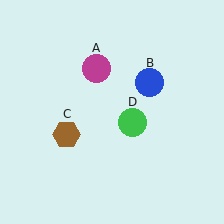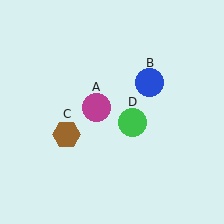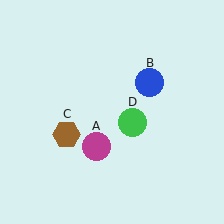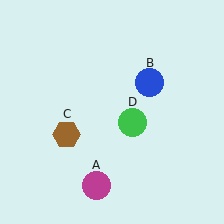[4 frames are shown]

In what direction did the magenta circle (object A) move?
The magenta circle (object A) moved down.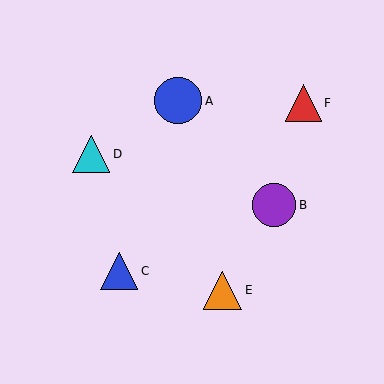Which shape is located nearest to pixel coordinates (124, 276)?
The blue triangle (labeled C) at (119, 271) is nearest to that location.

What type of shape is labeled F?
Shape F is a red triangle.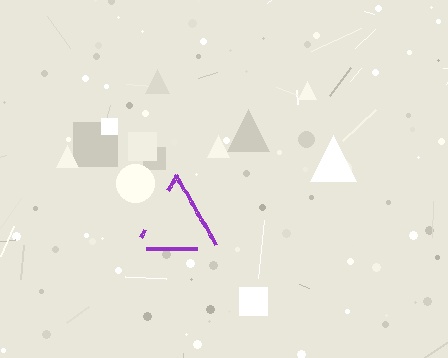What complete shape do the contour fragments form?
The contour fragments form a triangle.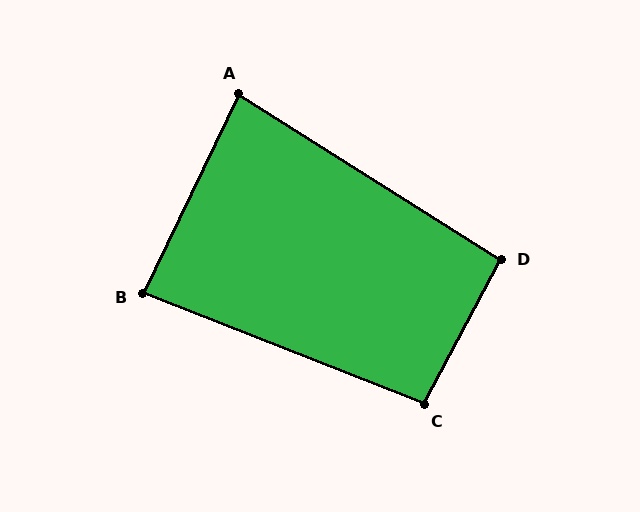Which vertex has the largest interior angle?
C, at approximately 97 degrees.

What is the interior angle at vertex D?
Approximately 94 degrees (approximately right).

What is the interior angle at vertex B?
Approximately 86 degrees (approximately right).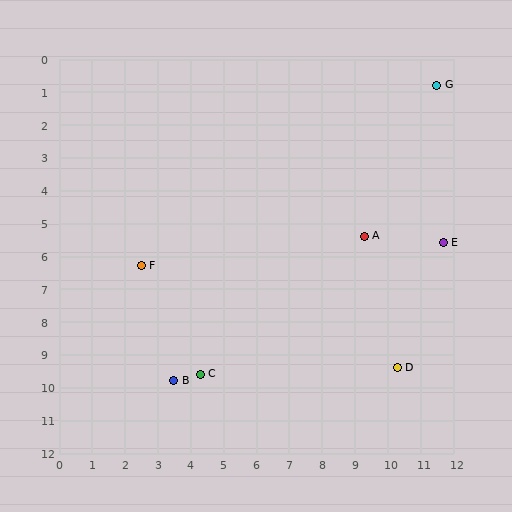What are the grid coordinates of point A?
Point A is at approximately (9.3, 5.4).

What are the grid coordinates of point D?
Point D is at approximately (10.3, 9.4).